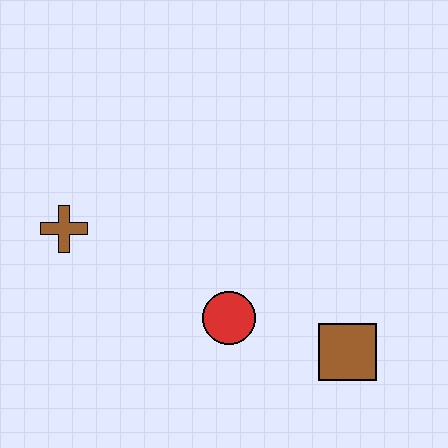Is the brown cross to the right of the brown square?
No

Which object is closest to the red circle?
The brown square is closest to the red circle.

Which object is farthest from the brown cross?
The brown square is farthest from the brown cross.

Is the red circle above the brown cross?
No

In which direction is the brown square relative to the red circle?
The brown square is to the right of the red circle.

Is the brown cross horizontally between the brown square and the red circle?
No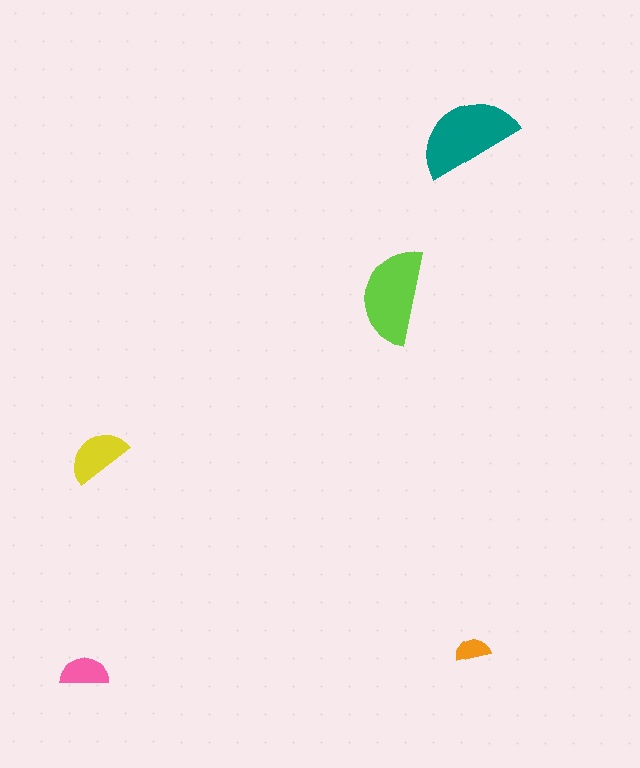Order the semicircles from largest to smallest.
the teal one, the lime one, the yellow one, the pink one, the orange one.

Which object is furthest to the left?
The pink semicircle is leftmost.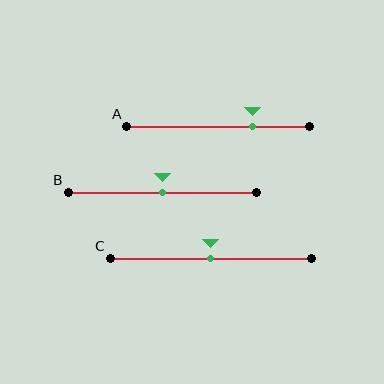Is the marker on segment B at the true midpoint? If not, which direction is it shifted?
Yes, the marker on segment B is at the true midpoint.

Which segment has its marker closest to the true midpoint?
Segment B has its marker closest to the true midpoint.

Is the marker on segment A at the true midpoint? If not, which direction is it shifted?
No, the marker on segment A is shifted to the right by about 19% of the segment length.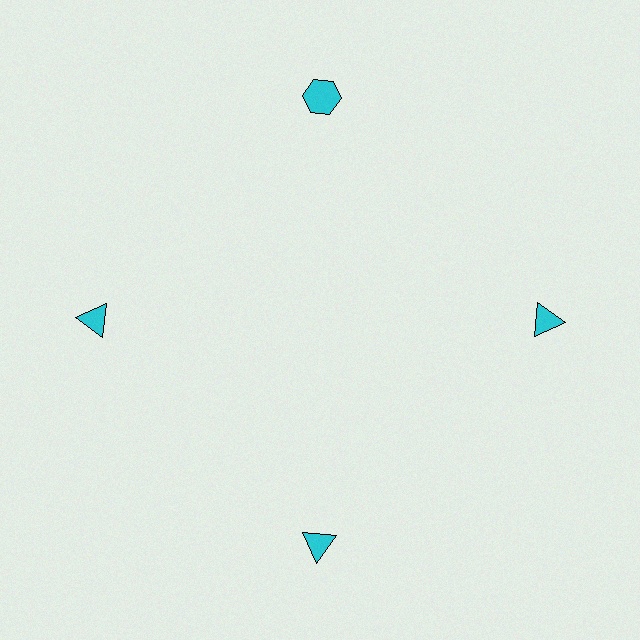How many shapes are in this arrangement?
There are 4 shapes arranged in a ring pattern.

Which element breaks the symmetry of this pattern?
The cyan hexagon at roughly the 12 o'clock position breaks the symmetry. All other shapes are cyan triangles.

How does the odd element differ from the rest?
It has a different shape: hexagon instead of triangle.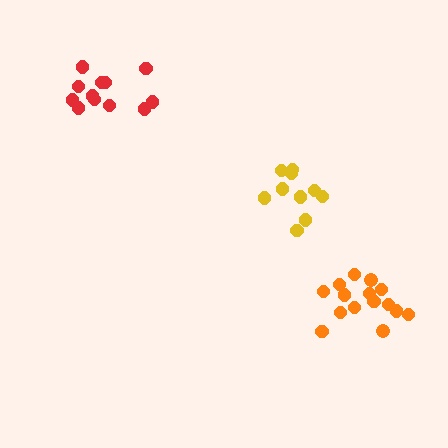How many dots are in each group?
Group 1: 10 dots, Group 2: 12 dots, Group 3: 15 dots (37 total).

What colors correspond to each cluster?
The clusters are colored: yellow, red, orange.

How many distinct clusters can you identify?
There are 3 distinct clusters.